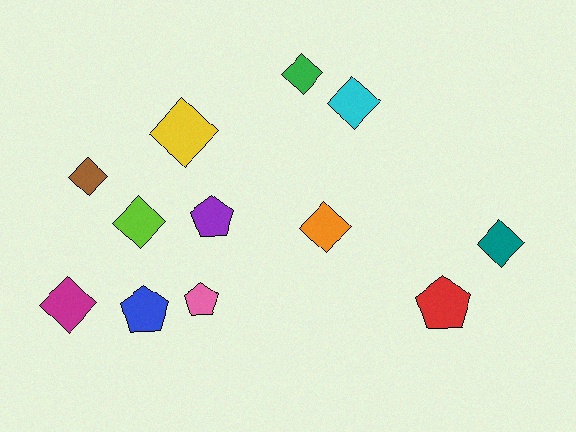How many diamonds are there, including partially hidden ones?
There are 8 diamonds.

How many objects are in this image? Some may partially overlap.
There are 12 objects.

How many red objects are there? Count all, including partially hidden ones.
There is 1 red object.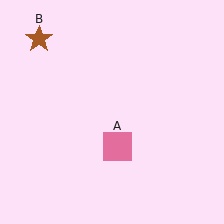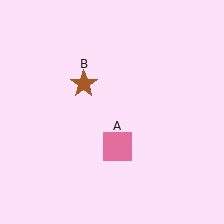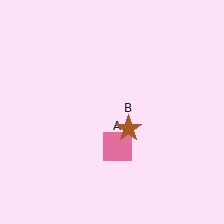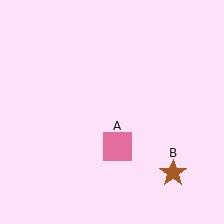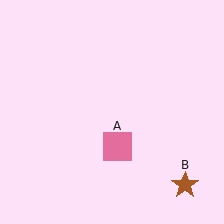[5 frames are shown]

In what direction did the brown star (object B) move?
The brown star (object B) moved down and to the right.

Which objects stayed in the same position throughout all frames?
Pink square (object A) remained stationary.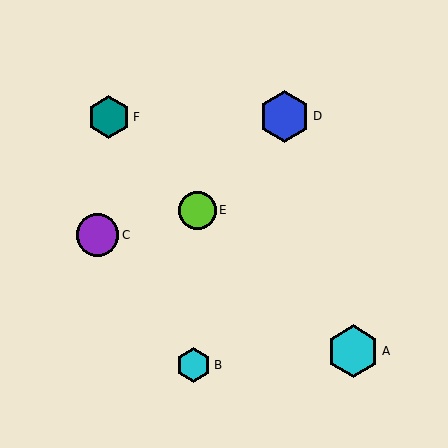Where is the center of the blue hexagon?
The center of the blue hexagon is at (285, 116).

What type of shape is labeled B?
Shape B is a cyan hexagon.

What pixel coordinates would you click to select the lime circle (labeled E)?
Click at (197, 210) to select the lime circle E.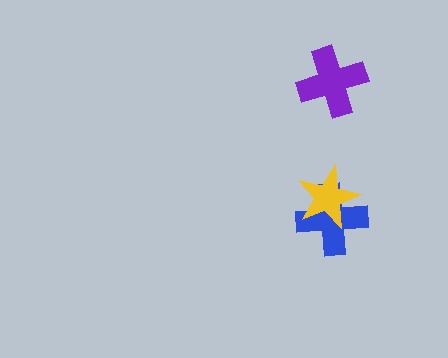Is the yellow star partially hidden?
No, no other shape covers it.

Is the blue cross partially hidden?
Yes, it is partially covered by another shape.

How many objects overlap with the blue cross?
1 object overlaps with the blue cross.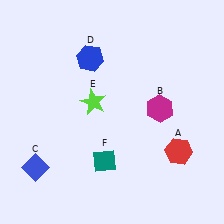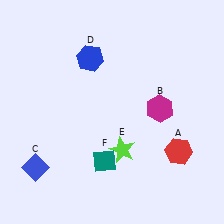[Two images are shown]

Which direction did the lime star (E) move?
The lime star (E) moved down.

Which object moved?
The lime star (E) moved down.